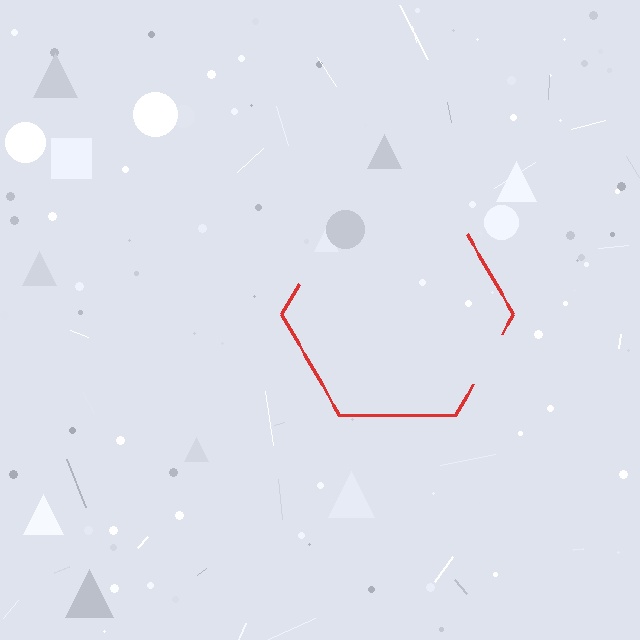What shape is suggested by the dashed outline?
The dashed outline suggests a hexagon.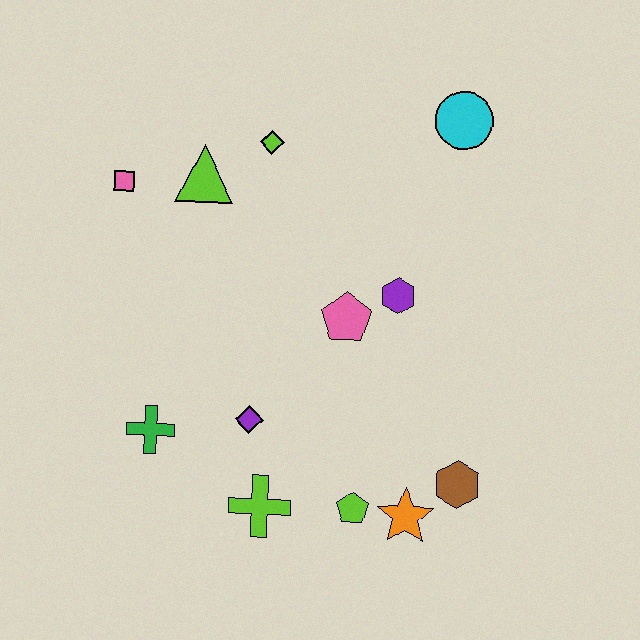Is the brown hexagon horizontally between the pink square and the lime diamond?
No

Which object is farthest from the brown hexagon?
The pink square is farthest from the brown hexagon.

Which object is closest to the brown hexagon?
The orange star is closest to the brown hexagon.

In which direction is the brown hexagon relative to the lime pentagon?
The brown hexagon is to the right of the lime pentagon.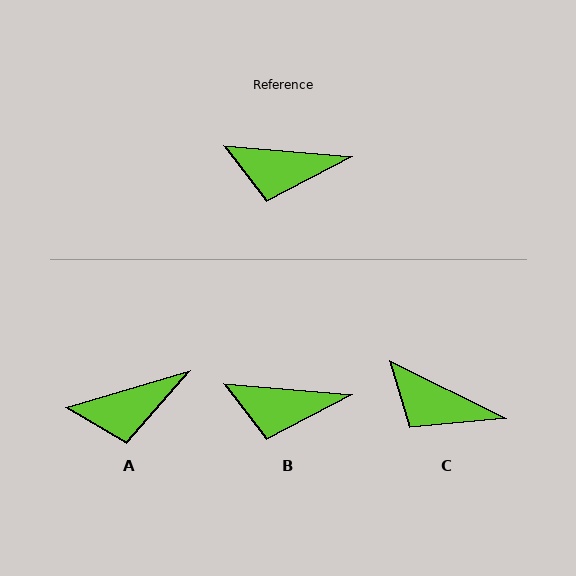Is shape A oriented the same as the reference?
No, it is off by about 21 degrees.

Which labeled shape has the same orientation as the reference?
B.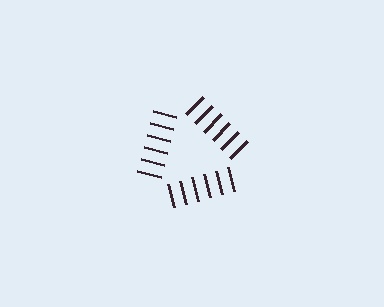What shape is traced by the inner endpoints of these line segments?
An illusory triangle — the line segments terminate on its edges but no continuous stroke is drawn.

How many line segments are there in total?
18 — 6 along each of the 3 edges.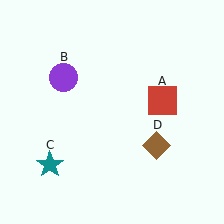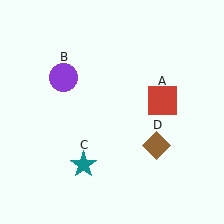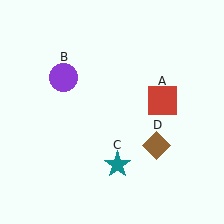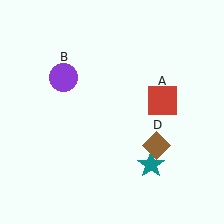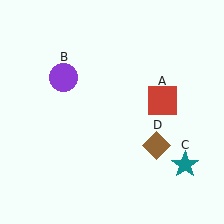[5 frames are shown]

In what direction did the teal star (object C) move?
The teal star (object C) moved right.